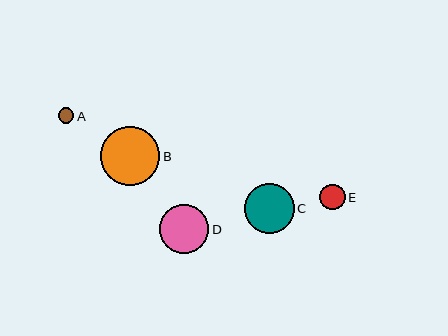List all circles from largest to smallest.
From largest to smallest: B, C, D, E, A.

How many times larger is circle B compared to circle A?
Circle B is approximately 3.7 times the size of circle A.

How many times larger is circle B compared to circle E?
Circle B is approximately 2.4 times the size of circle E.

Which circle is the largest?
Circle B is the largest with a size of approximately 60 pixels.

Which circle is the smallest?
Circle A is the smallest with a size of approximately 16 pixels.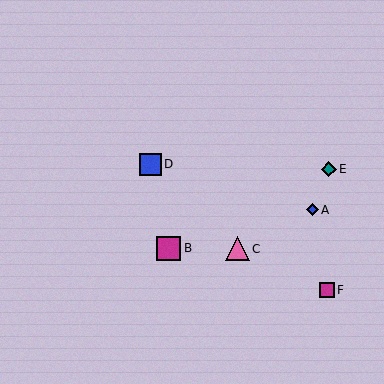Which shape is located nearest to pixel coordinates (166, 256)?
The magenta square (labeled B) at (168, 248) is nearest to that location.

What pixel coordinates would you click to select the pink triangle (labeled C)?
Click at (237, 249) to select the pink triangle C.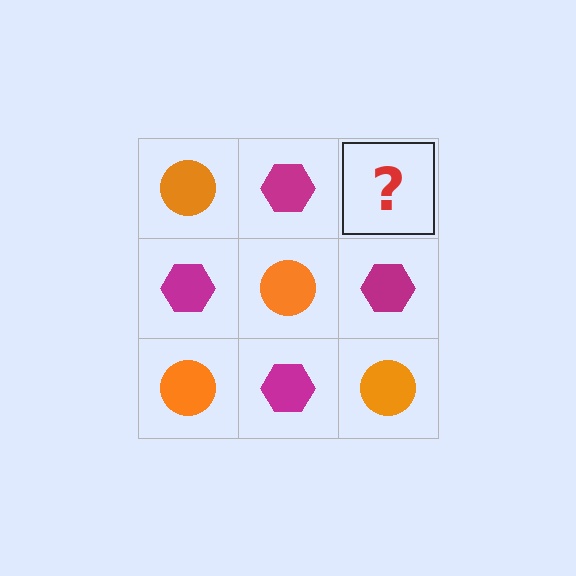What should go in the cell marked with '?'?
The missing cell should contain an orange circle.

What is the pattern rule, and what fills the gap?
The rule is that it alternates orange circle and magenta hexagon in a checkerboard pattern. The gap should be filled with an orange circle.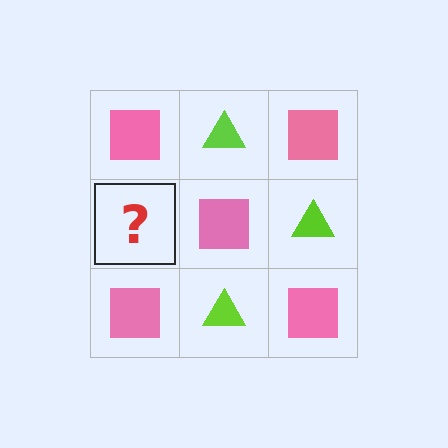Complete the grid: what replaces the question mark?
The question mark should be replaced with a lime triangle.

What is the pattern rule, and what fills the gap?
The rule is that it alternates pink square and lime triangle in a checkerboard pattern. The gap should be filled with a lime triangle.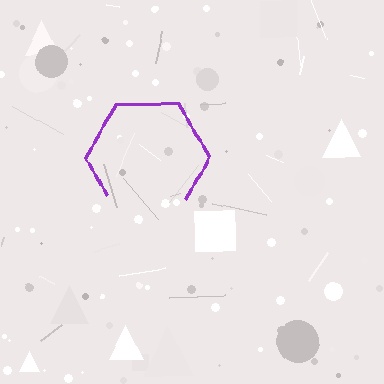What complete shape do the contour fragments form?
The contour fragments form a hexagon.